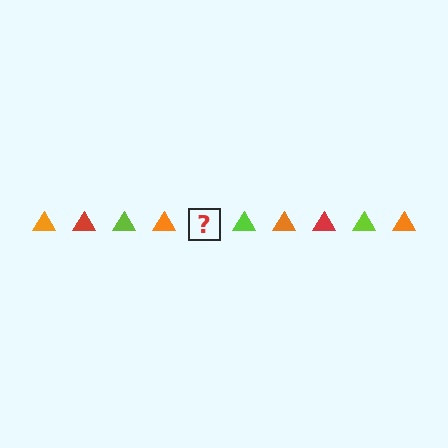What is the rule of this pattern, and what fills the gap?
The rule is that the pattern cycles through orange, red, lime triangles. The gap should be filled with a red triangle.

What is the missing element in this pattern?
The missing element is a red triangle.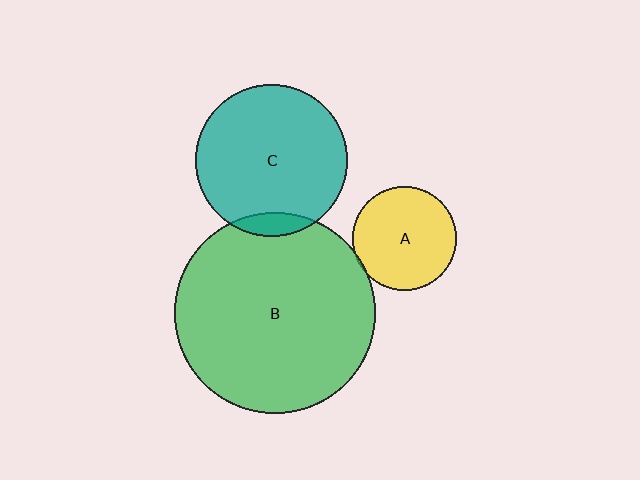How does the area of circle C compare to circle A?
Approximately 2.1 times.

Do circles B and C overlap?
Yes.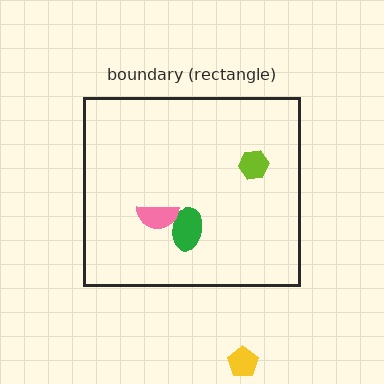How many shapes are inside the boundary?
3 inside, 1 outside.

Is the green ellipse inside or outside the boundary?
Inside.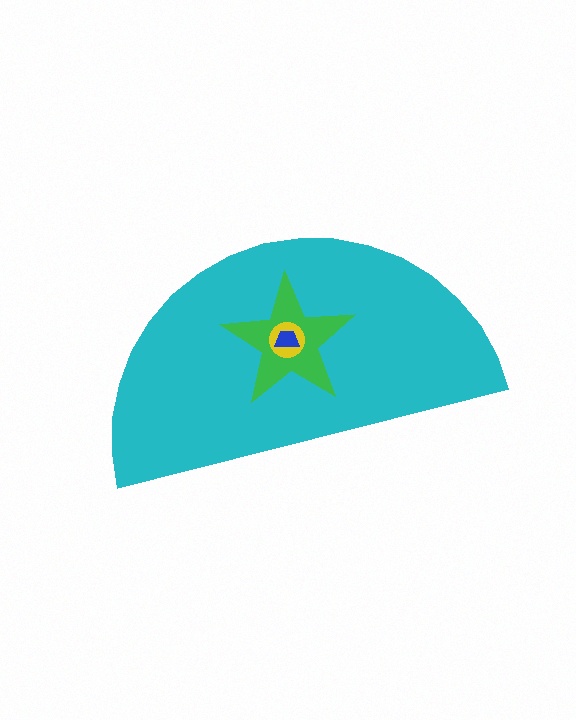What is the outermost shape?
The cyan semicircle.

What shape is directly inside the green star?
The yellow circle.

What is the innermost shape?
The blue trapezoid.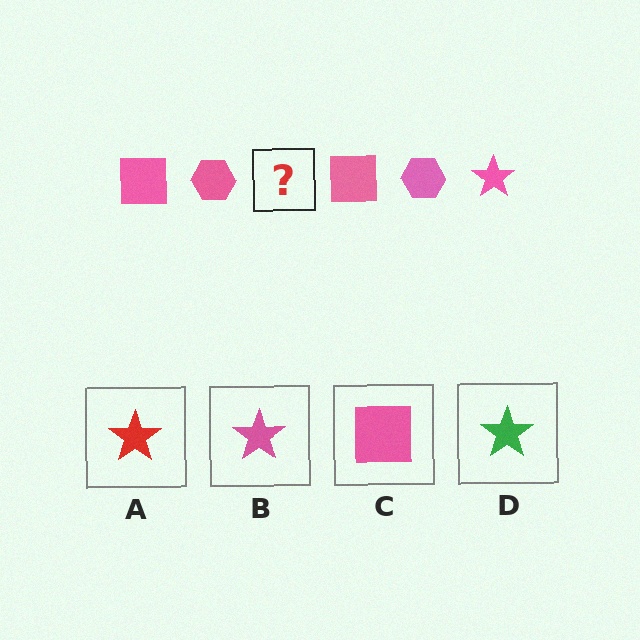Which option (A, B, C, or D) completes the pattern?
B.